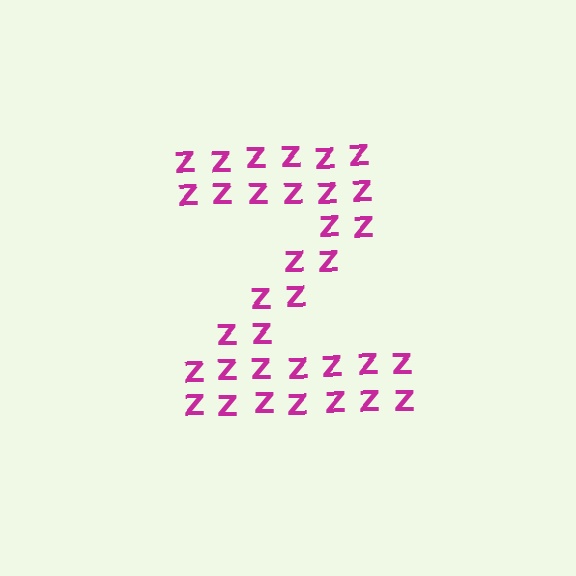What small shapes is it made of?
It is made of small letter Z's.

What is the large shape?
The large shape is the letter Z.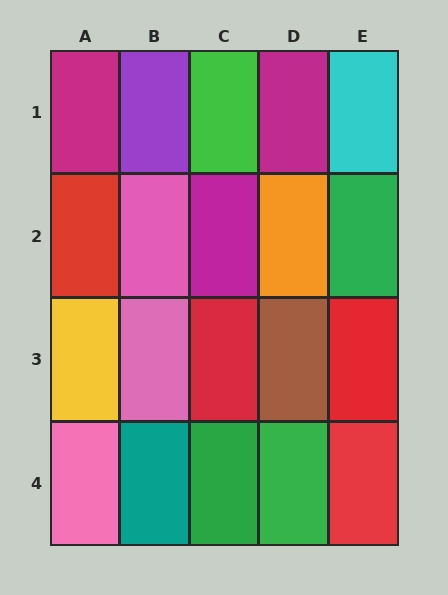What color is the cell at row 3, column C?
Red.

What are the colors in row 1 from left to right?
Magenta, purple, green, magenta, cyan.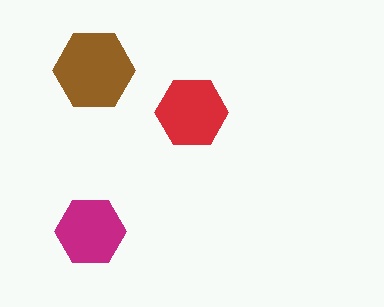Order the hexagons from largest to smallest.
the brown one, the red one, the magenta one.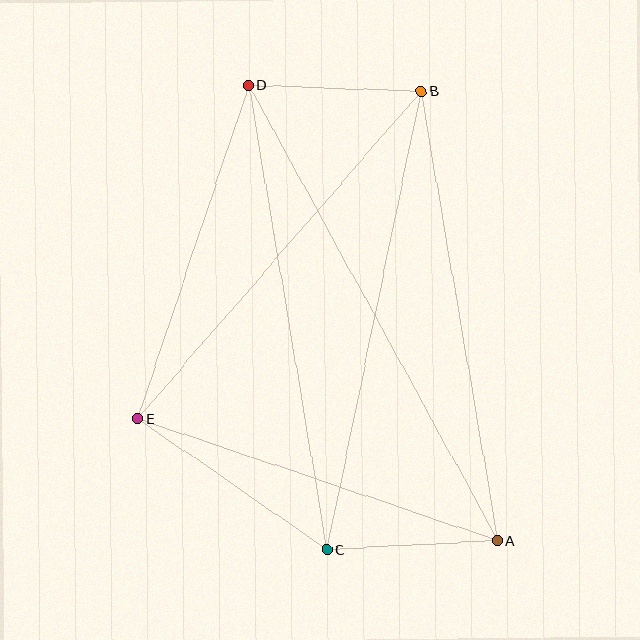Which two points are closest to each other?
Points A and C are closest to each other.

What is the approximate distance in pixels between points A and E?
The distance between A and E is approximately 380 pixels.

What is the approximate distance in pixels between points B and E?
The distance between B and E is approximately 433 pixels.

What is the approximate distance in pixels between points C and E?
The distance between C and E is approximately 230 pixels.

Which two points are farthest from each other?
Points A and D are farthest from each other.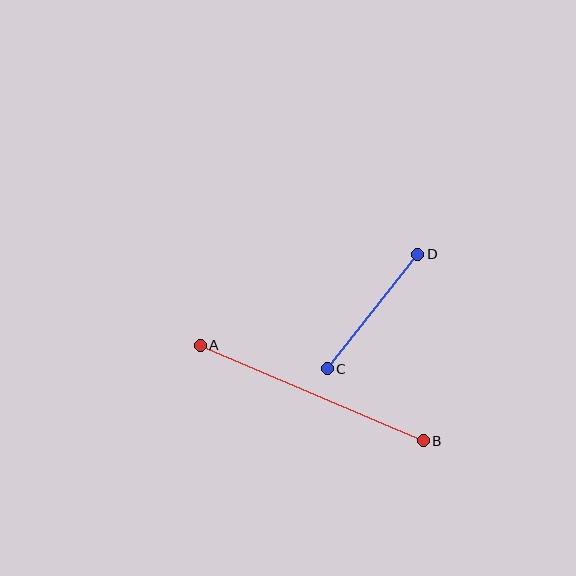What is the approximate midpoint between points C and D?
The midpoint is at approximately (372, 311) pixels.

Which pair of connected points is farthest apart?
Points A and B are farthest apart.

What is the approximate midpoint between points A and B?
The midpoint is at approximately (312, 393) pixels.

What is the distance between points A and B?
The distance is approximately 242 pixels.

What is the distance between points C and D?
The distance is approximately 146 pixels.